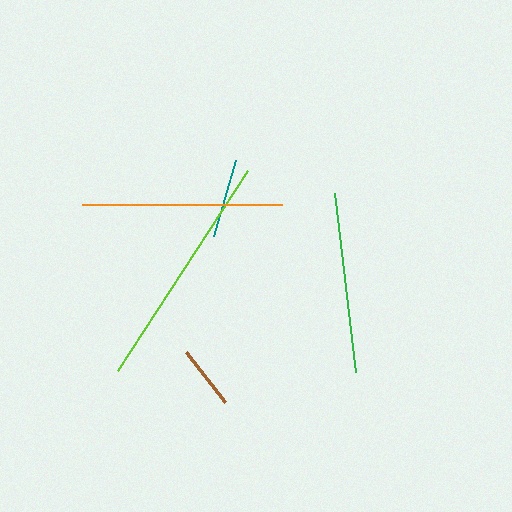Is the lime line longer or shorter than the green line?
The lime line is longer than the green line.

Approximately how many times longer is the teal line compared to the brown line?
The teal line is approximately 1.2 times the length of the brown line.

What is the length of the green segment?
The green segment is approximately 180 pixels long.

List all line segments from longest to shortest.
From longest to shortest: lime, orange, green, teal, brown.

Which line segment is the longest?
The lime line is the longest at approximately 239 pixels.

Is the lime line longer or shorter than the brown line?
The lime line is longer than the brown line.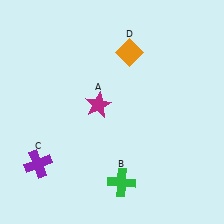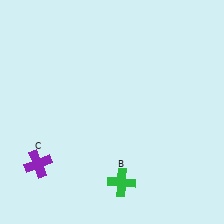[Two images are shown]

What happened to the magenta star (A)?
The magenta star (A) was removed in Image 2. It was in the top-left area of Image 1.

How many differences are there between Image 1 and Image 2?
There are 2 differences between the two images.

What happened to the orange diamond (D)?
The orange diamond (D) was removed in Image 2. It was in the top-right area of Image 1.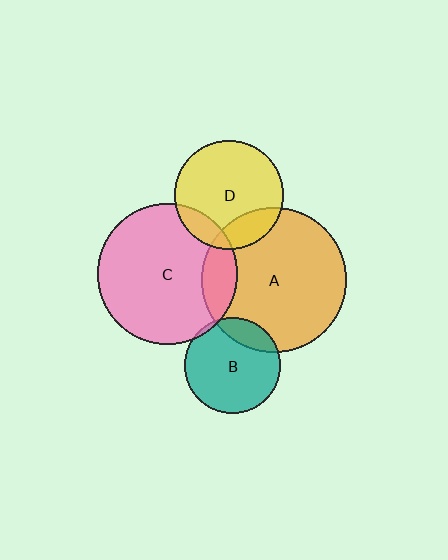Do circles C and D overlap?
Yes.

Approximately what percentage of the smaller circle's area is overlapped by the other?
Approximately 15%.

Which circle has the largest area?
Circle A (orange).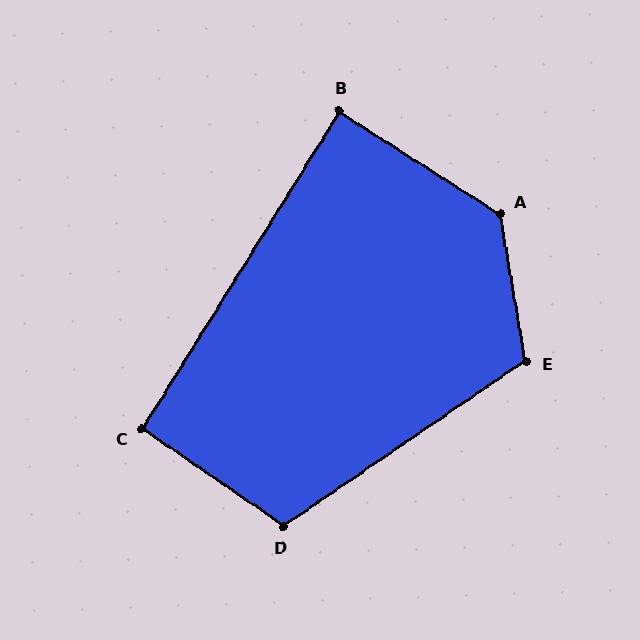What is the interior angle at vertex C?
Approximately 92 degrees (approximately right).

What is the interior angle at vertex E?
Approximately 115 degrees (obtuse).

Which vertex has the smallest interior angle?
B, at approximately 90 degrees.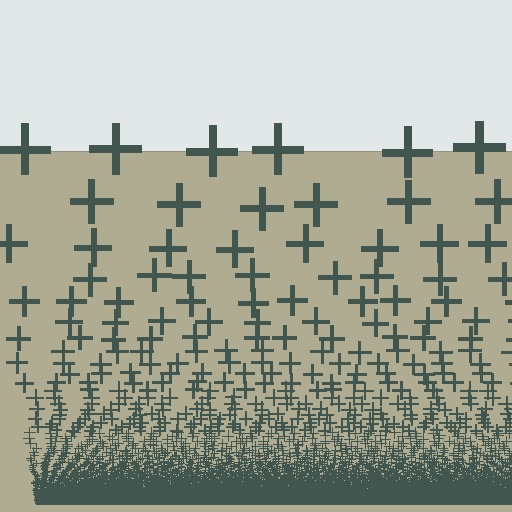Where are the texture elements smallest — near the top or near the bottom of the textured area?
Near the bottom.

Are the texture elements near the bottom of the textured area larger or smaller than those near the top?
Smaller. The gradient is inverted — elements near the bottom are smaller and denser.